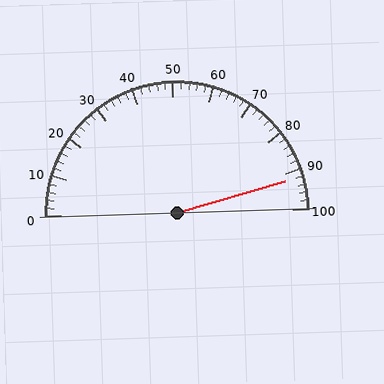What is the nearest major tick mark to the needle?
The nearest major tick mark is 90.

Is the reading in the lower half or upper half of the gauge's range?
The reading is in the upper half of the range (0 to 100).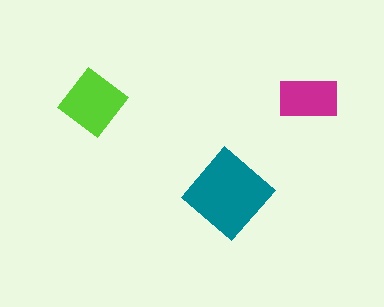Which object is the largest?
The teal diamond.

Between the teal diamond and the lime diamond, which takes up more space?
The teal diamond.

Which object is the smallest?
The magenta rectangle.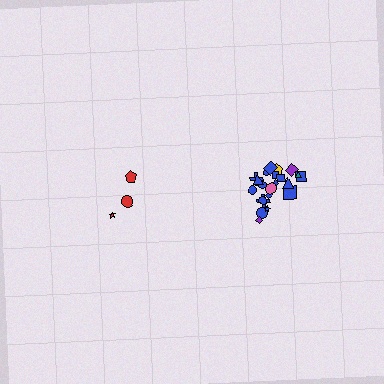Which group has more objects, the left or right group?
The right group.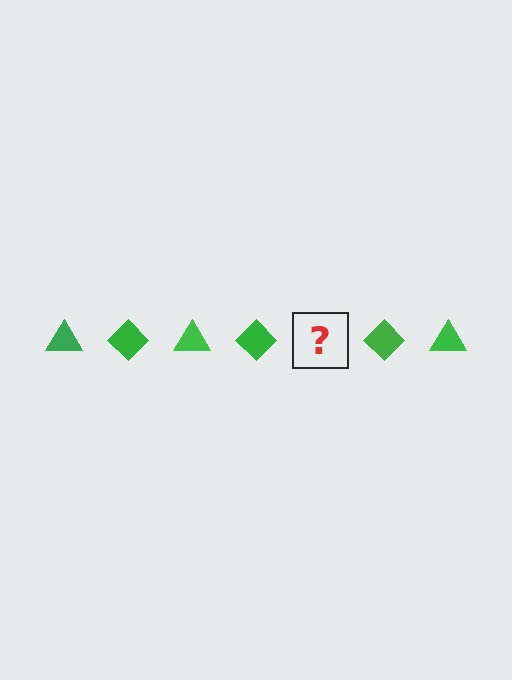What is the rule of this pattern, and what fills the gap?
The rule is that the pattern cycles through triangle, diamond shapes in green. The gap should be filled with a green triangle.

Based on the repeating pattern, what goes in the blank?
The blank should be a green triangle.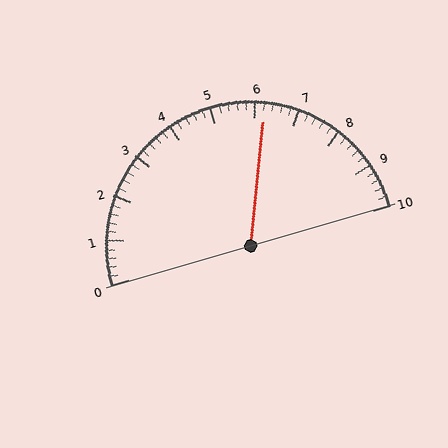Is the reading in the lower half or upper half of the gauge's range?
The reading is in the upper half of the range (0 to 10).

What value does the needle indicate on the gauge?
The needle indicates approximately 6.2.